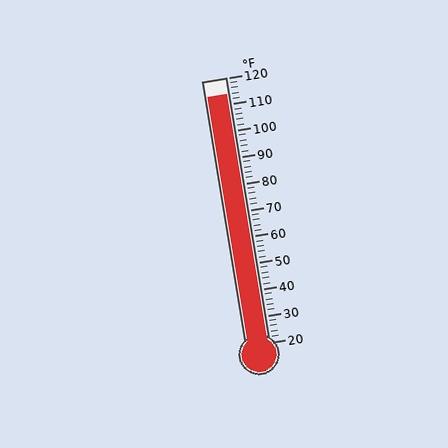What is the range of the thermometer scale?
The thermometer scale ranges from 20°F to 120°F.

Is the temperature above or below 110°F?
The temperature is above 110°F.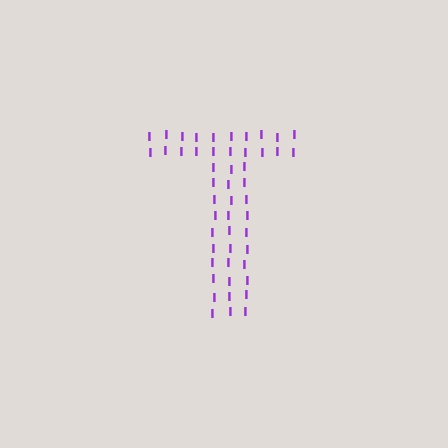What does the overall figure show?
The overall figure shows the letter T.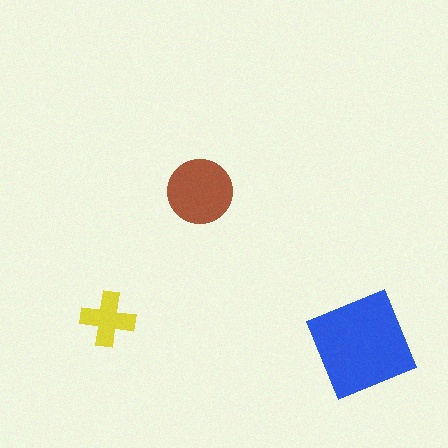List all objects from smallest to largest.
The yellow cross, the brown circle, the blue diamond.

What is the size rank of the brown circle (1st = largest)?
2nd.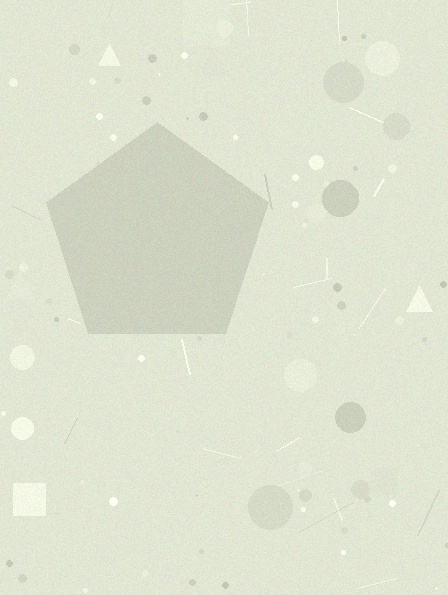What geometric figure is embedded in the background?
A pentagon is embedded in the background.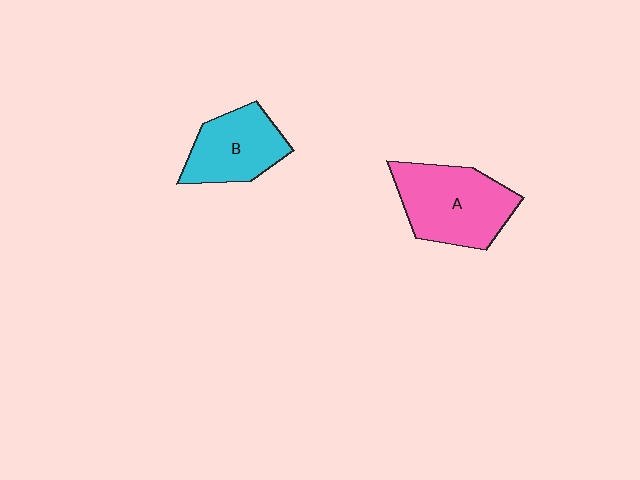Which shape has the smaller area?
Shape B (cyan).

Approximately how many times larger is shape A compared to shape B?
Approximately 1.3 times.